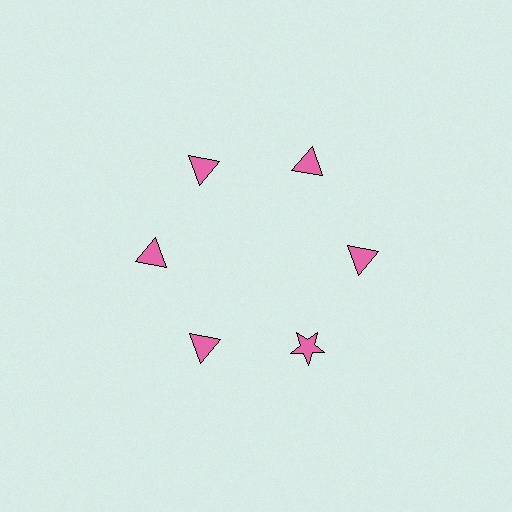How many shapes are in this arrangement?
There are 6 shapes arranged in a ring pattern.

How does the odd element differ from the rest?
It has a different shape: star instead of triangle.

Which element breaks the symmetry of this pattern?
The pink star at roughly the 5 o'clock position breaks the symmetry. All other shapes are pink triangles.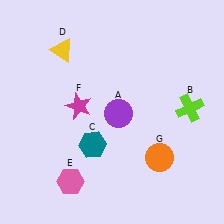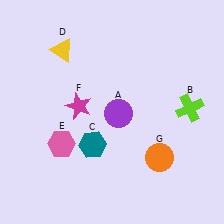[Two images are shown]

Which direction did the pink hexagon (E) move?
The pink hexagon (E) moved up.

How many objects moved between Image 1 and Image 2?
1 object moved between the two images.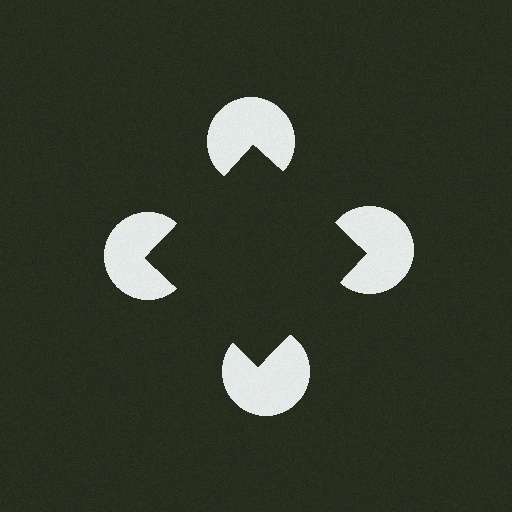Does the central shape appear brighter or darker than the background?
It typically appears slightly darker than the background, even though no actual brightness change is drawn.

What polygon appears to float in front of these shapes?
An illusory square — its edges are inferred from the aligned wedge cuts in the pac-man discs, not physically drawn.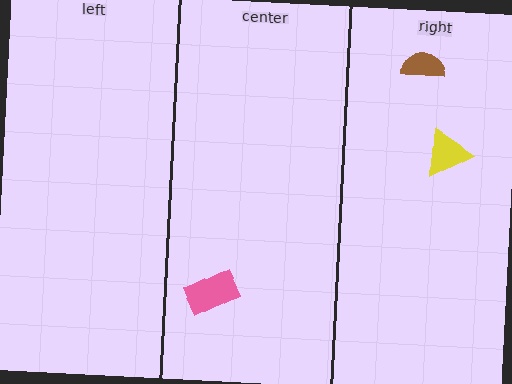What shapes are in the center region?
The pink rectangle.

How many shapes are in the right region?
2.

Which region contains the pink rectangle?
The center region.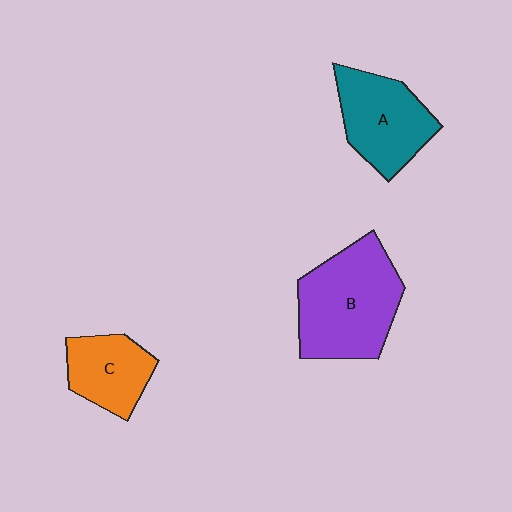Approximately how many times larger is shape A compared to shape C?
Approximately 1.3 times.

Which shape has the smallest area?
Shape C (orange).